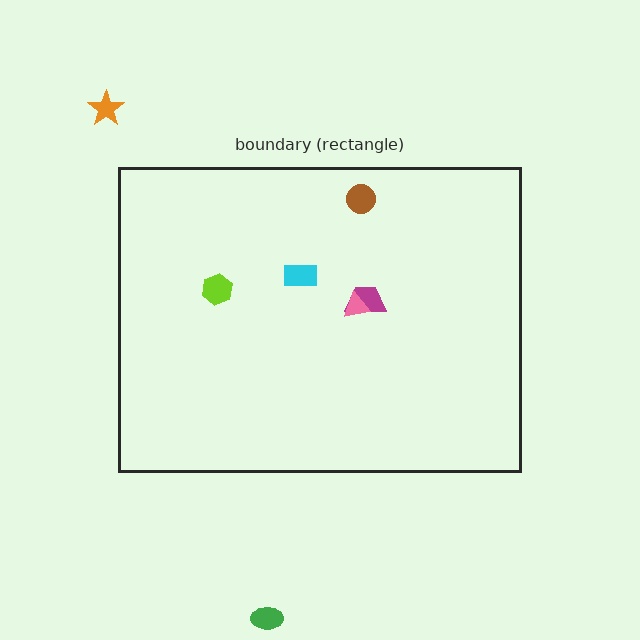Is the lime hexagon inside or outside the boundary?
Inside.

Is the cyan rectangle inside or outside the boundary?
Inside.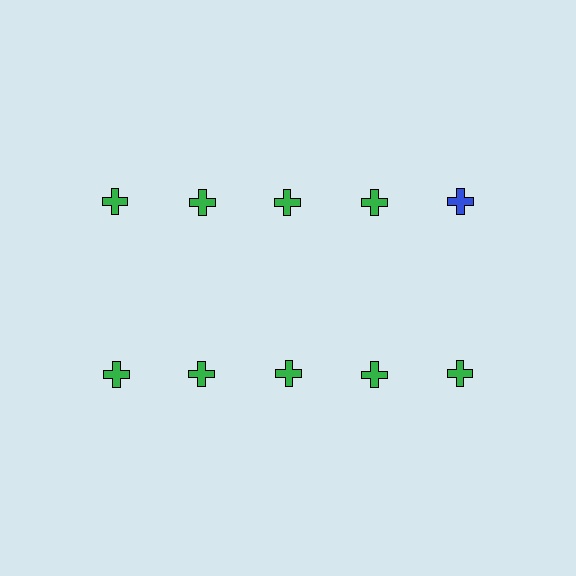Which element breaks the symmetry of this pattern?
The blue cross in the top row, rightmost column breaks the symmetry. All other shapes are green crosses.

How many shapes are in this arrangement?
There are 10 shapes arranged in a grid pattern.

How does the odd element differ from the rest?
It has a different color: blue instead of green.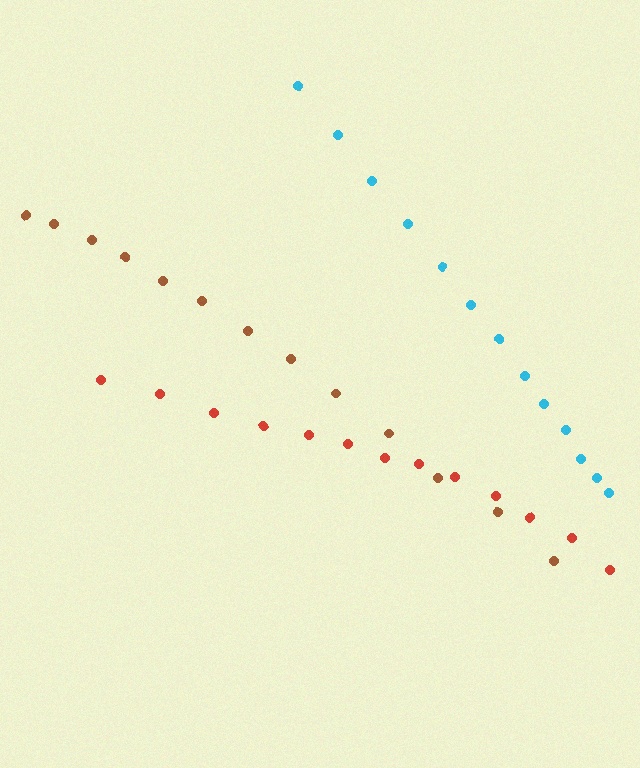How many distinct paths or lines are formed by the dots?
There are 3 distinct paths.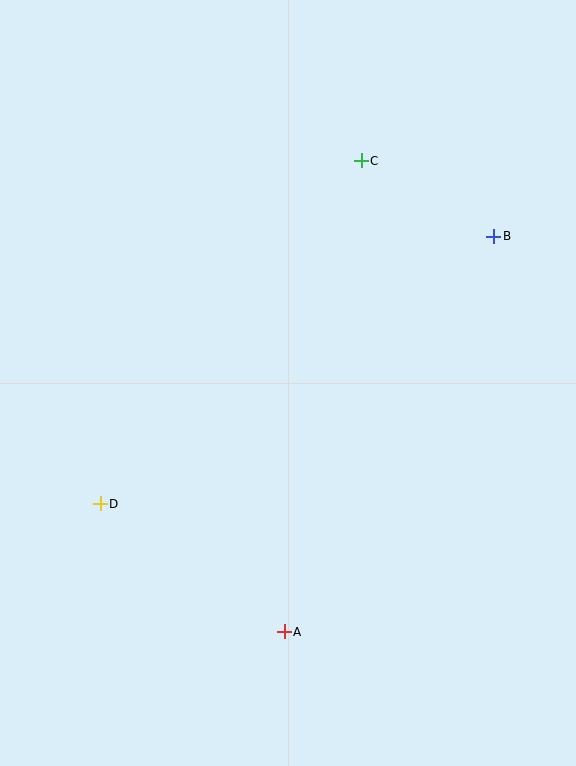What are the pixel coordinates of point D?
Point D is at (100, 504).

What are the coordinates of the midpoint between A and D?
The midpoint between A and D is at (192, 568).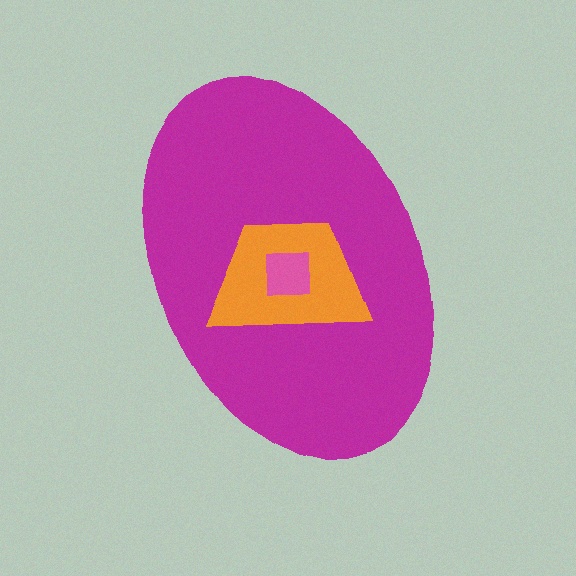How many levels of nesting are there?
3.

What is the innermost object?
The pink square.